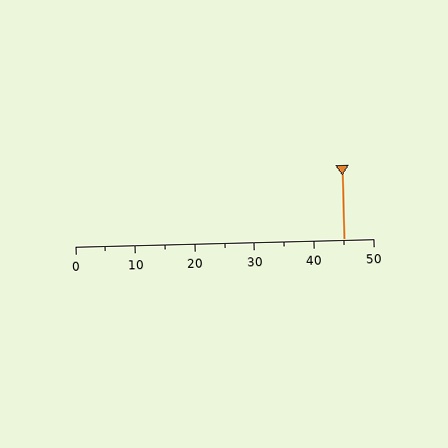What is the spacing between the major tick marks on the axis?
The major ticks are spaced 10 apart.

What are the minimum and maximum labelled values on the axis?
The axis runs from 0 to 50.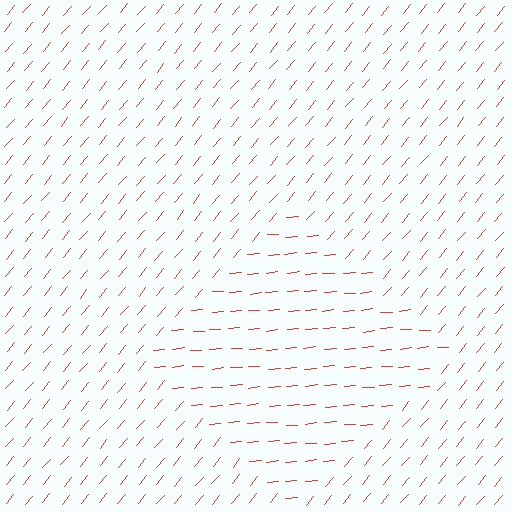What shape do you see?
I see a diamond.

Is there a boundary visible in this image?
Yes, there is a texture boundary formed by a change in line orientation.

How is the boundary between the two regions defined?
The boundary is defined purely by a change in line orientation (approximately 45 degrees difference). All lines are the same color and thickness.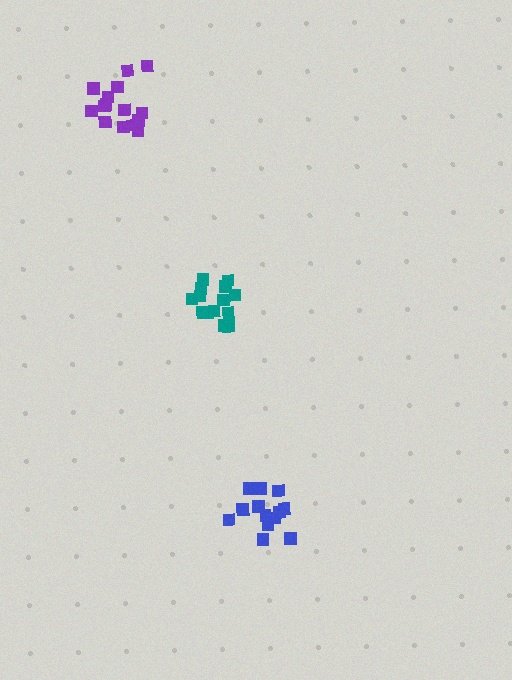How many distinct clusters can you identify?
There are 3 distinct clusters.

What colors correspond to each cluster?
The clusters are colored: purple, teal, blue.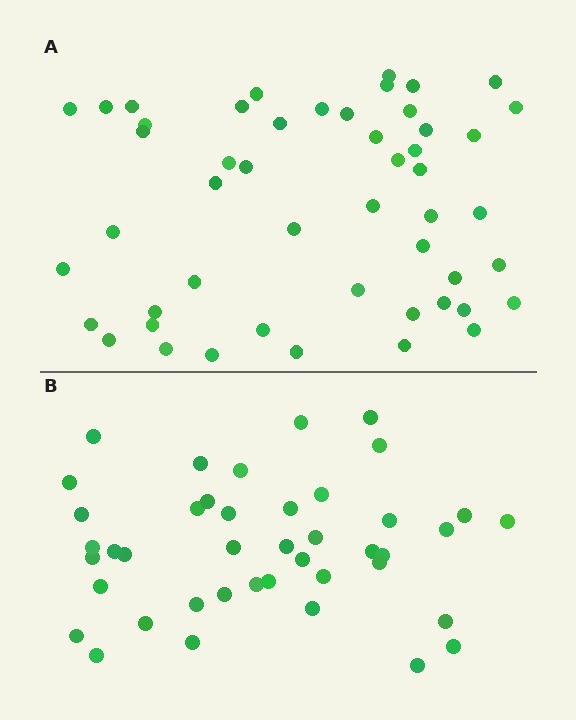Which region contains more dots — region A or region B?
Region A (the top region) has more dots.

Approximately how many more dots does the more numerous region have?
Region A has roughly 8 or so more dots than region B.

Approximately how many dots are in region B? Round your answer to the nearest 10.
About 40 dots. (The exact count is 42, which rounds to 40.)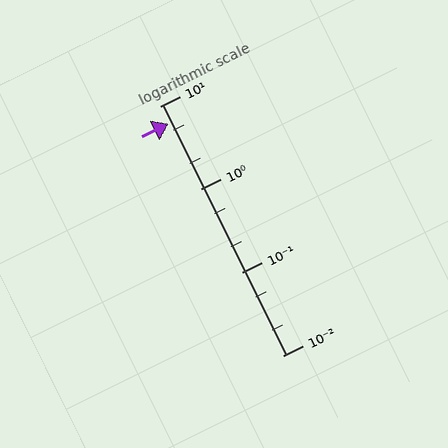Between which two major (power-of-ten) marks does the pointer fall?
The pointer is between 1 and 10.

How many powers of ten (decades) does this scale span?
The scale spans 3 decades, from 0.01 to 10.